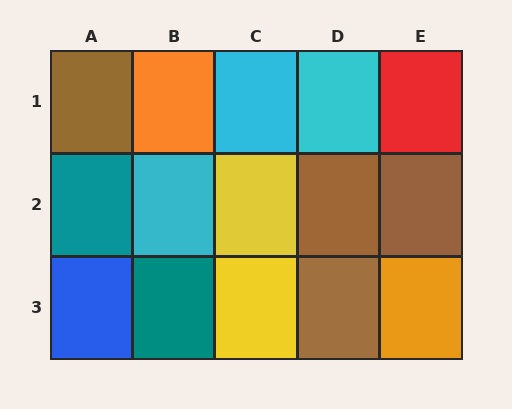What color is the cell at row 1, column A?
Brown.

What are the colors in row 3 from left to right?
Blue, teal, yellow, brown, orange.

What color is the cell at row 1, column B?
Orange.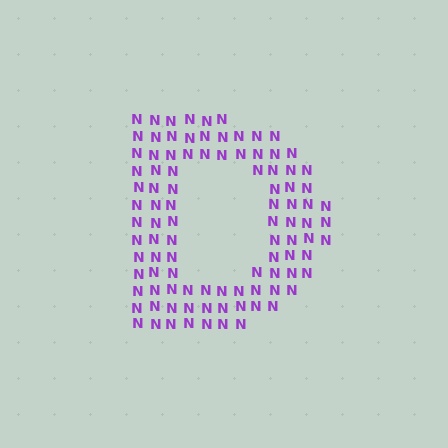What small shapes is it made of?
It is made of small letter N's.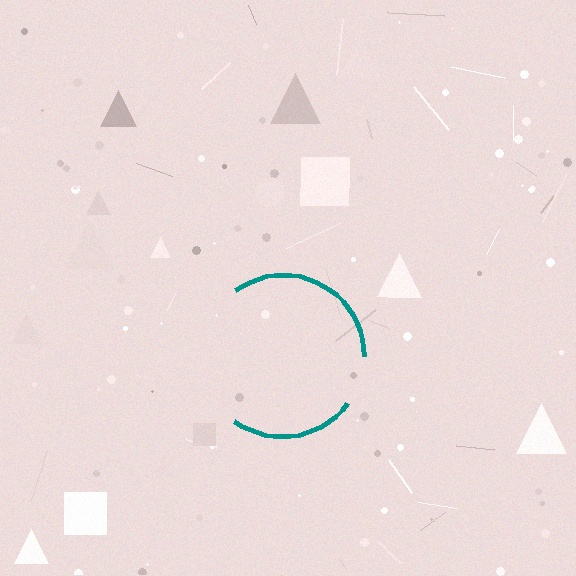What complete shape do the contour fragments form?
The contour fragments form a circle.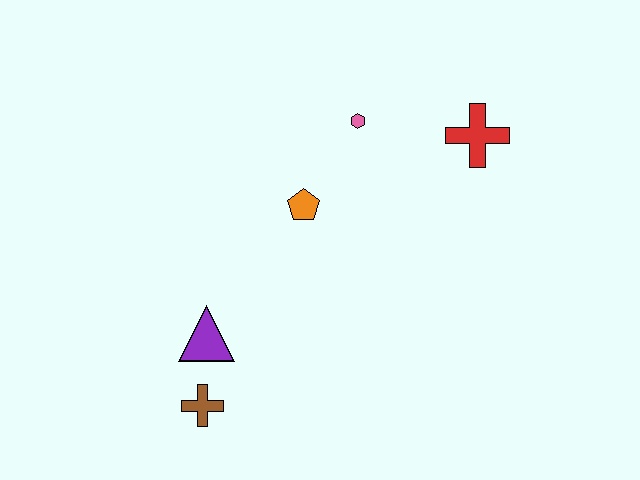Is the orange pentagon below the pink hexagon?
Yes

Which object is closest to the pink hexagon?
The orange pentagon is closest to the pink hexagon.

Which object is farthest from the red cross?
The brown cross is farthest from the red cross.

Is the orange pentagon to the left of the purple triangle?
No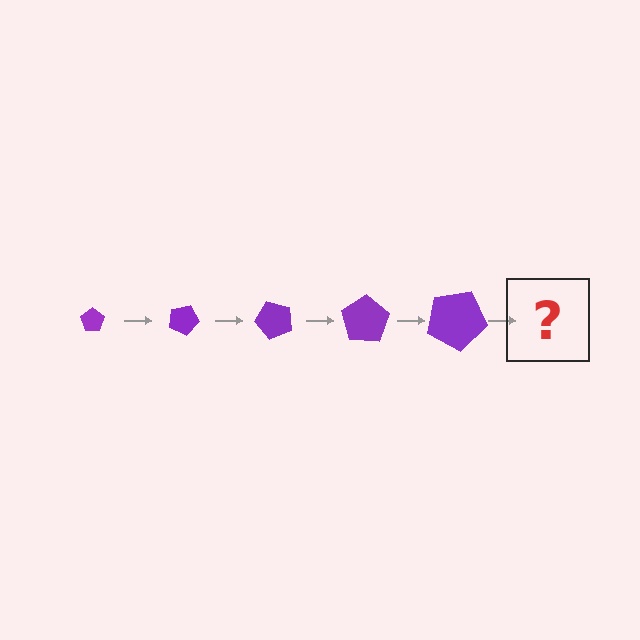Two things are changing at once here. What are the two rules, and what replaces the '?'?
The two rules are that the pentagon grows larger each step and it rotates 25 degrees each step. The '?' should be a pentagon, larger than the previous one and rotated 125 degrees from the start.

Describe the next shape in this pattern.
It should be a pentagon, larger than the previous one and rotated 125 degrees from the start.